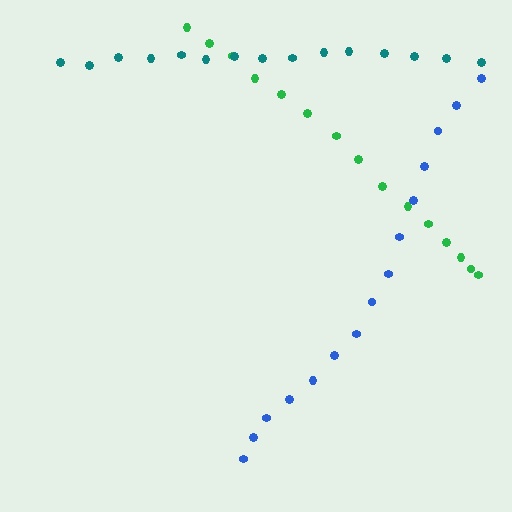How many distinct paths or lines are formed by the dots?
There are 3 distinct paths.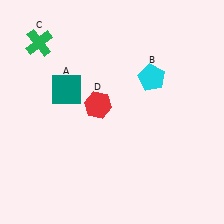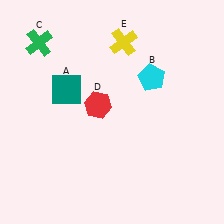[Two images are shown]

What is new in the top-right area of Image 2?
A yellow cross (E) was added in the top-right area of Image 2.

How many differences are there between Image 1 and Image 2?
There is 1 difference between the two images.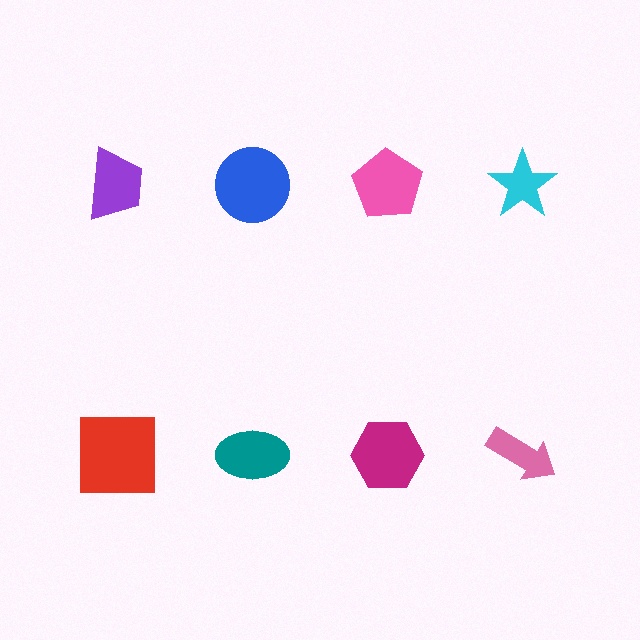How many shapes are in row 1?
4 shapes.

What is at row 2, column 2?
A teal ellipse.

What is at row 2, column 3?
A magenta hexagon.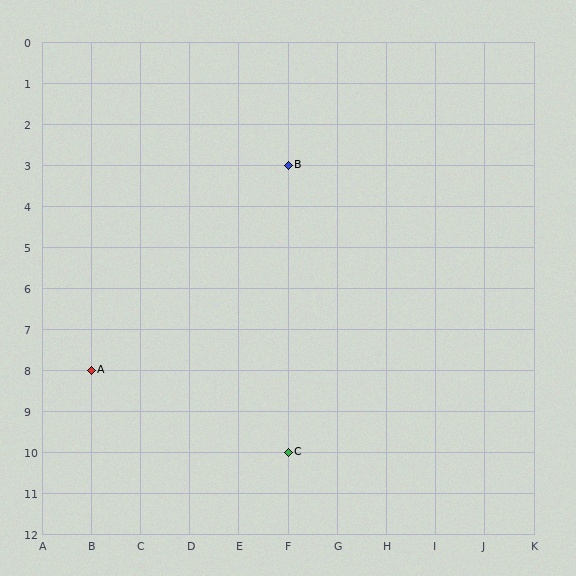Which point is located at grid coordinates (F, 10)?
Point C is at (F, 10).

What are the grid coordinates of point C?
Point C is at grid coordinates (F, 10).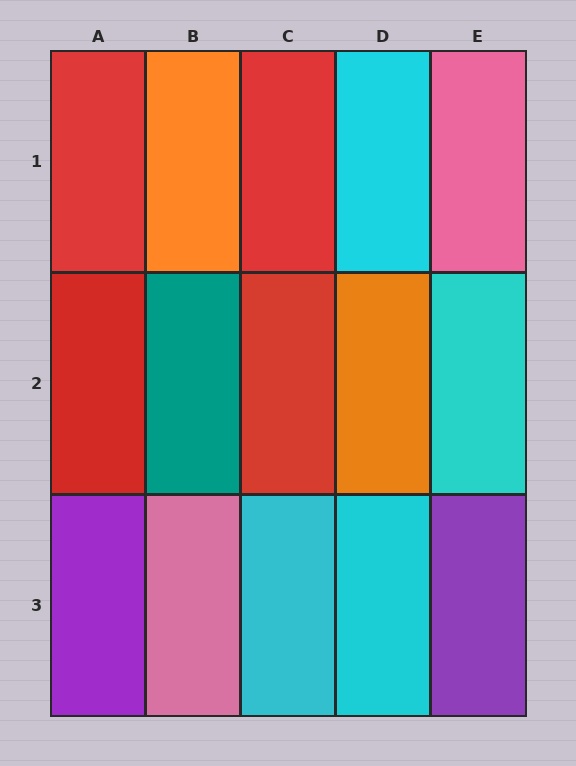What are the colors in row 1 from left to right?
Red, orange, red, cyan, pink.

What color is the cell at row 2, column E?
Cyan.